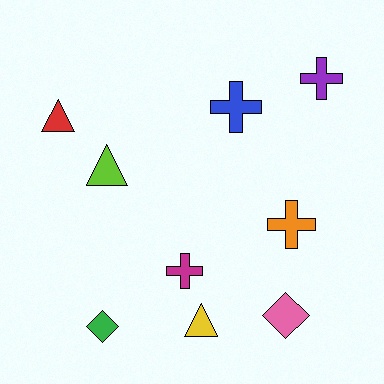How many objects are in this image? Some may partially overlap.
There are 9 objects.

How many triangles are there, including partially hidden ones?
There are 3 triangles.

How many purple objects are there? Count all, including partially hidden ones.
There is 1 purple object.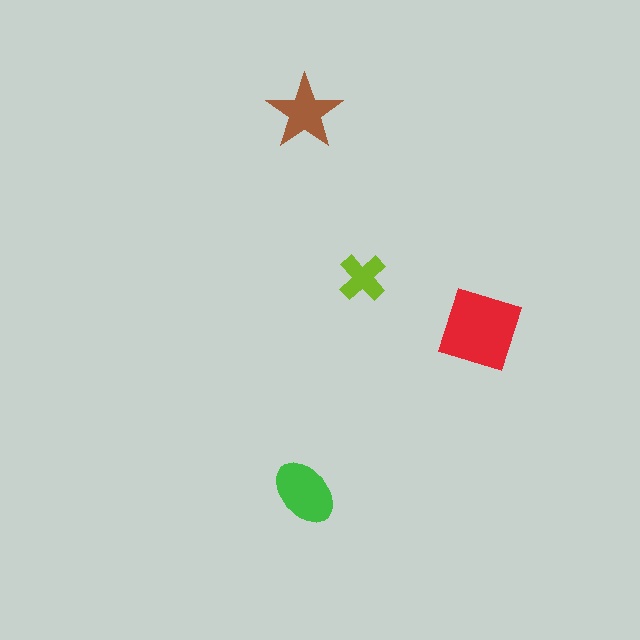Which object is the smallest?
The lime cross.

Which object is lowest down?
The green ellipse is bottommost.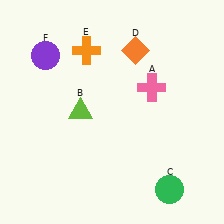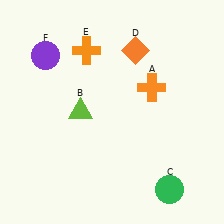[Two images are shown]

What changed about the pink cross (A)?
In Image 1, A is pink. In Image 2, it changed to orange.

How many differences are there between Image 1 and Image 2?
There is 1 difference between the two images.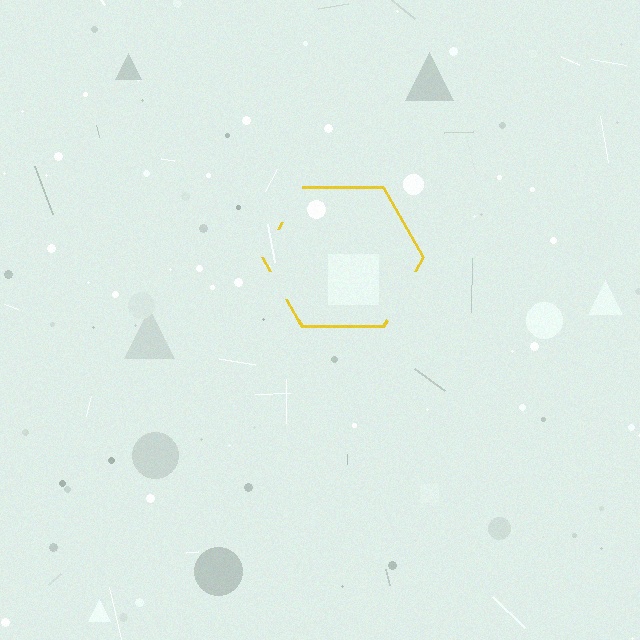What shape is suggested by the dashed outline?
The dashed outline suggests a hexagon.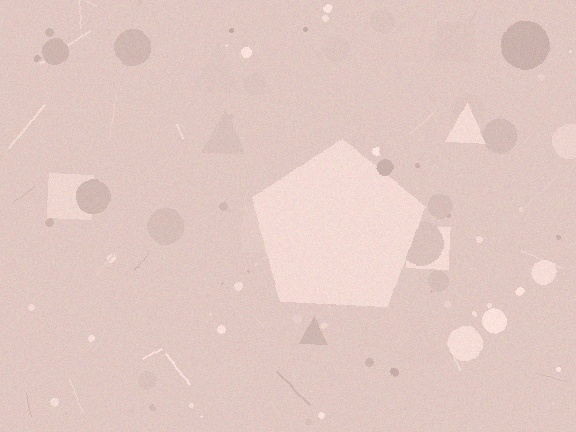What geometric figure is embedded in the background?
A pentagon is embedded in the background.